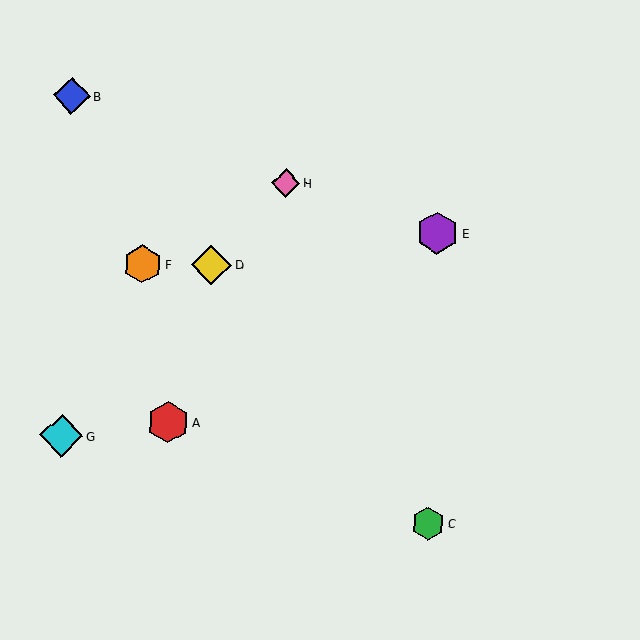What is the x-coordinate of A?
Object A is at x≈168.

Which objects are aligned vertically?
Objects C, E are aligned vertically.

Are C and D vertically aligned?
No, C is at x≈428 and D is at x≈212.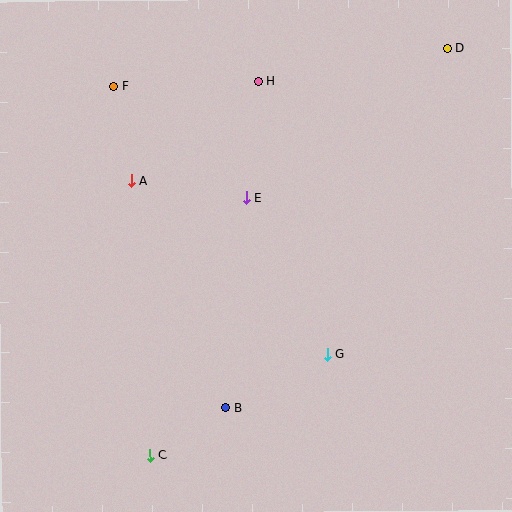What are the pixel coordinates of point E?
Point E is at (246, 198).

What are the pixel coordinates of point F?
Point F is at (113, 86).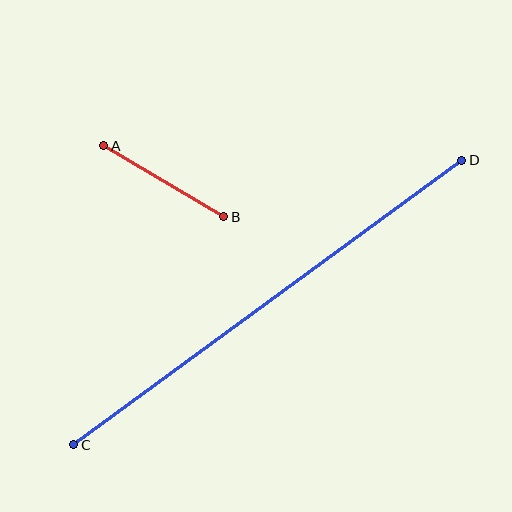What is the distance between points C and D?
The distance is approximately 481 pixels.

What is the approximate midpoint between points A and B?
The midpoint is at approximately (164, 181) pixels.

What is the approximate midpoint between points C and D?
The midpoint is at approximately (268, 303) pixels.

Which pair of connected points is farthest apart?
Points C and D are farthest apart.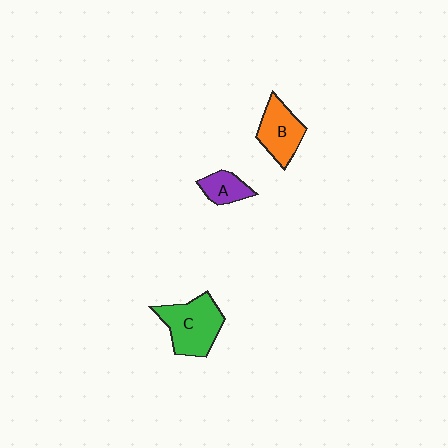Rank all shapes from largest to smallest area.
From largest to smallest: C (green), B (orange), A (purple).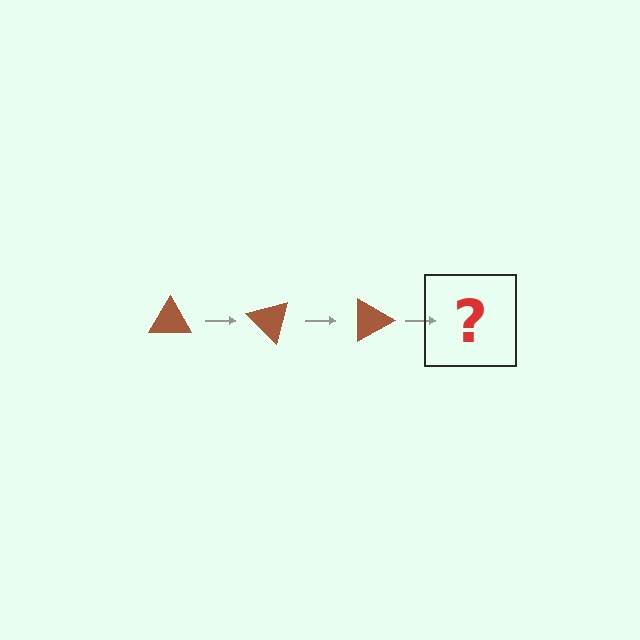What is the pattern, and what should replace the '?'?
The pattern is that the triangle rotates 45 degrees each step. The '?' should be a brown triangle rotated 135 degrees.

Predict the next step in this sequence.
The next step is a brown triangle rotated 135 degrees.